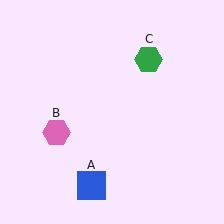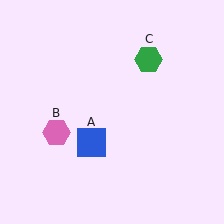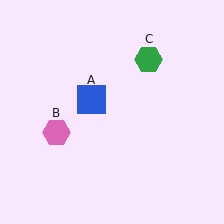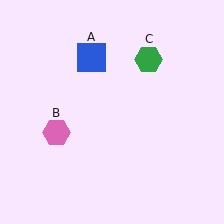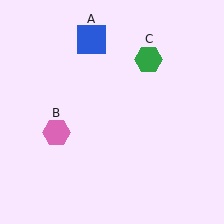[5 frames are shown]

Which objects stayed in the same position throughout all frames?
Pink hexagon (object B) and green hexagon (object C) remained stationary.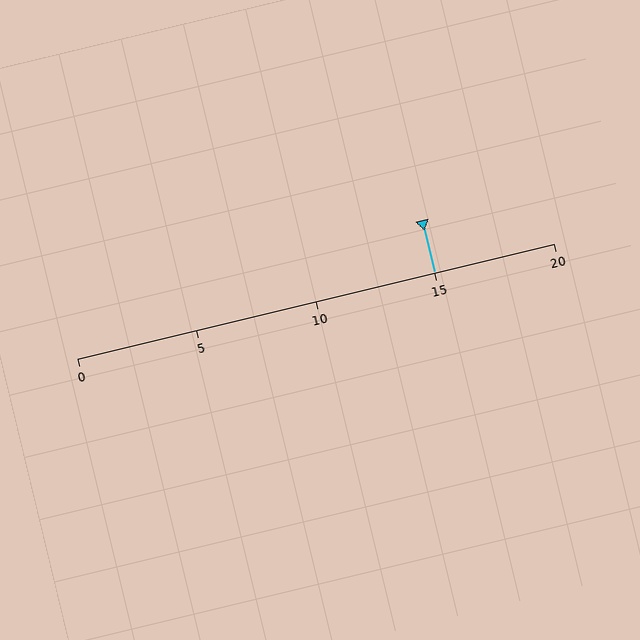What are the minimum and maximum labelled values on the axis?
The axis runs from 0 to 20.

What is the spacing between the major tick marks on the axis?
The major ticks are spaced 5 apart.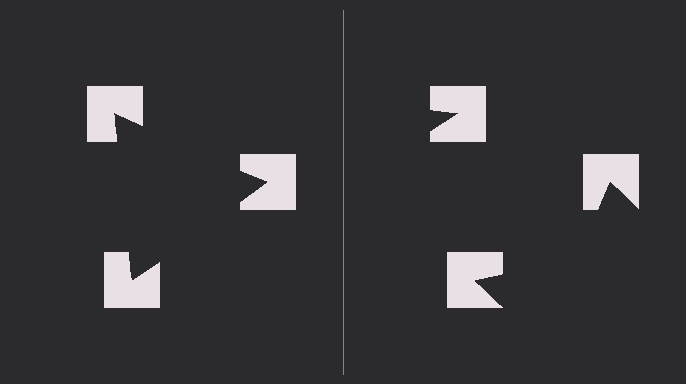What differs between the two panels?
The notched squares are positioned identically on both sides; only the wedge orientations differ. On the left they align to a triangle; on the right they are misaligned.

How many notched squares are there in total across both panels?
6 — 3 on each side.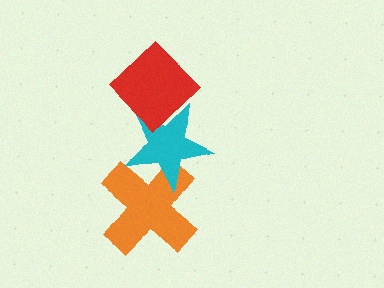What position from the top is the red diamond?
The red diamond is 1st from the top.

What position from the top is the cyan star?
The cyan star is 2nd from the top.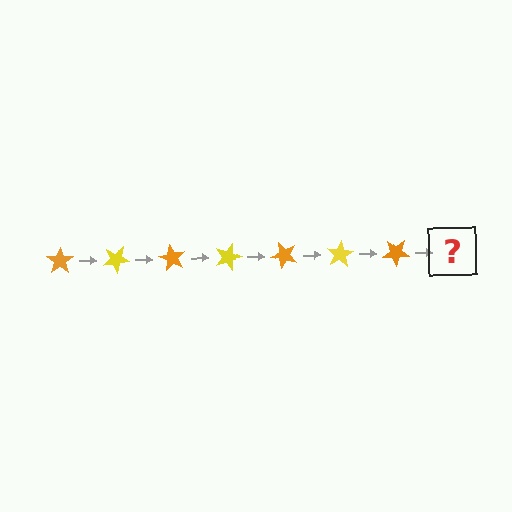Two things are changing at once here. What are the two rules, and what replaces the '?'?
The two rules are that it rotates 30 degrees each step and the color cycles through orange and yellow. The '?' should be a yellow star, rotated 210 degrees from the start.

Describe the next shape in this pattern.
It should be a yellow star, rotated 210 degrees from the start.